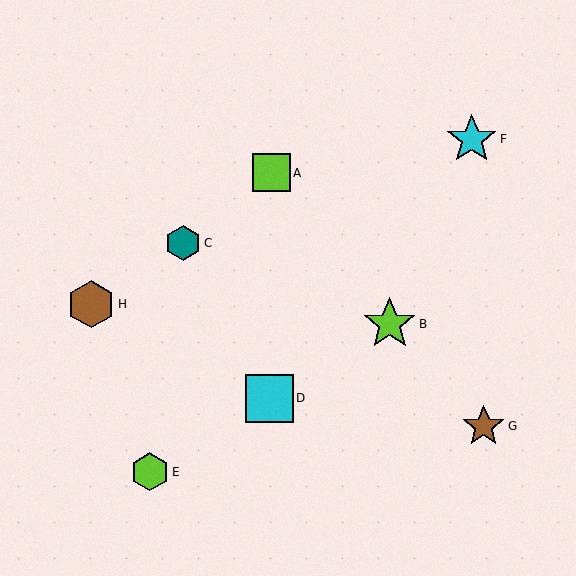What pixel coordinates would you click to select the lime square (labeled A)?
Click at (271, 173) to select the lime square A.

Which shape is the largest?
The lime star (labeled B) is the largest.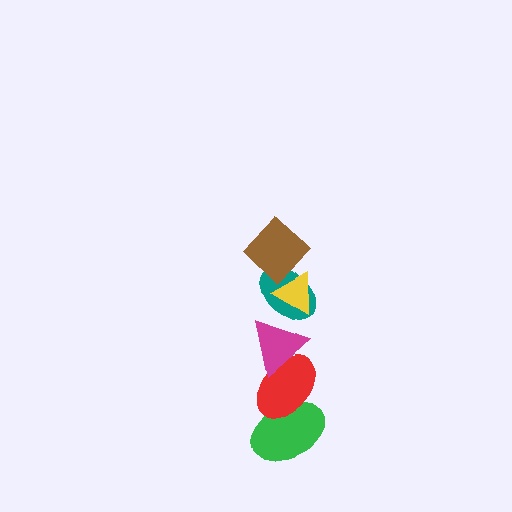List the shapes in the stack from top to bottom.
From top to bottom: the brown diamond, the yellow triangle, the teal ellipse, the magenta triangle, the red ellipse, the green ellipse.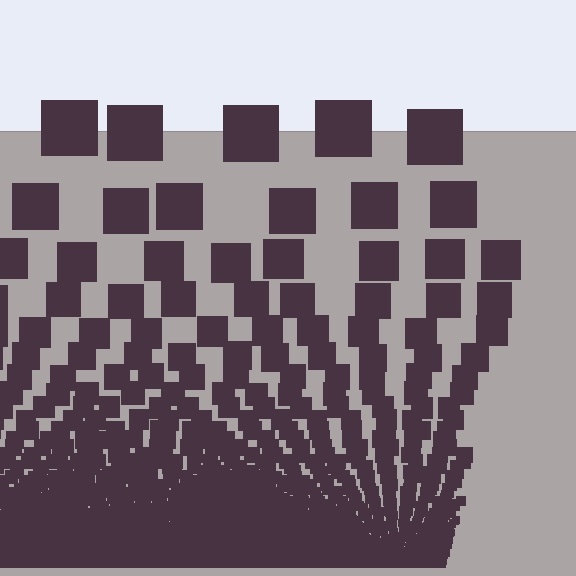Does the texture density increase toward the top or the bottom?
Density increases toward the bottom.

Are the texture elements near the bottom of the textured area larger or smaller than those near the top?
Smaller. The gradient is inverted — elements near the bottom are smaller and denser.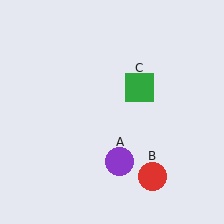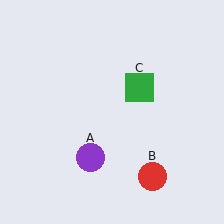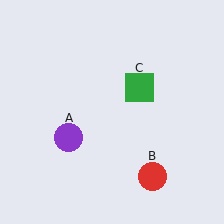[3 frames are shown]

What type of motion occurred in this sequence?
The purple circle (object A) rotated clockwise around the center of the scene.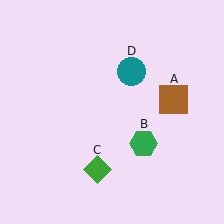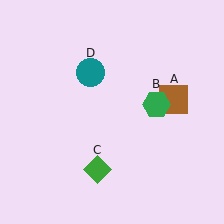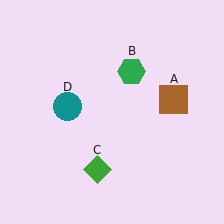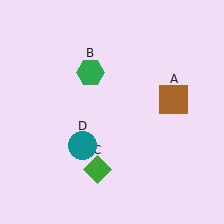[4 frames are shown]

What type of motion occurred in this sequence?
The green hexagon (object B), teal circle (object D) rotated counterclockwise around the center of the scene.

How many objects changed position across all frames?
2 objects changed position: green hexagon (object B), teal circle (object D).